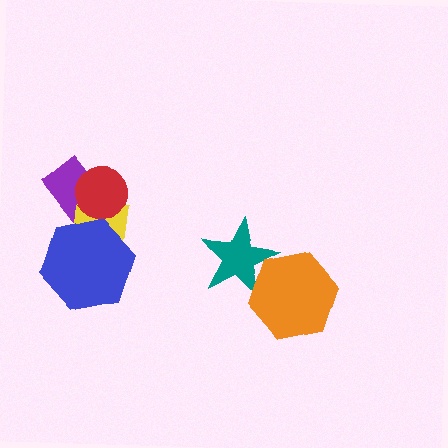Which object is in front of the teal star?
The orange hexagon is in front of the teal star.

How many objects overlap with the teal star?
1 object overlaps with the teal star.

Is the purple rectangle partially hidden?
Yes, it is partially covered by another shape.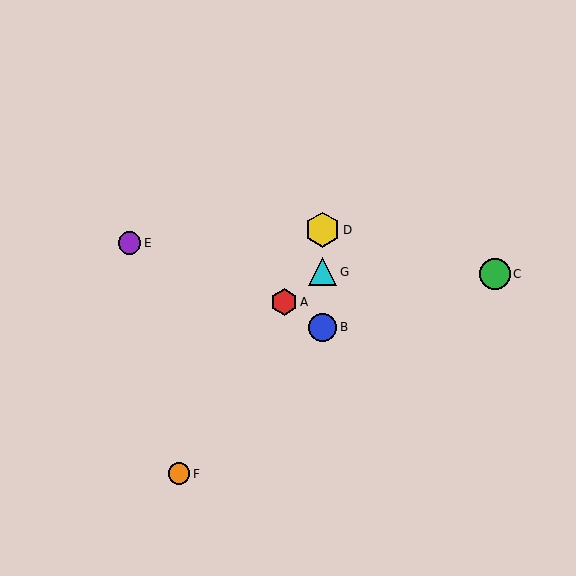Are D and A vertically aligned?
No, D is at x≈323 and A is at x≈284.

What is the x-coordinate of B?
Object B is at x≈323.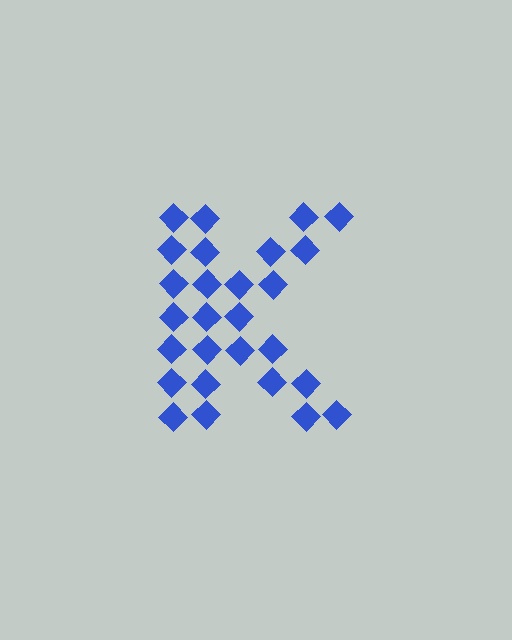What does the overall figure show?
The overall figure shows the letter K.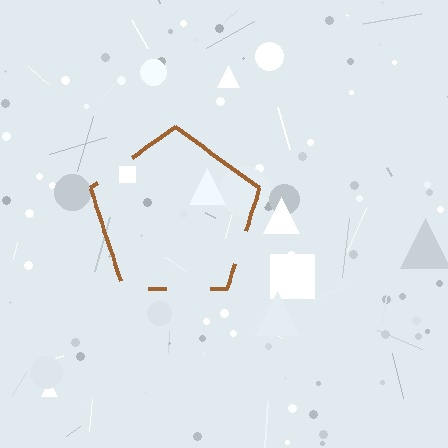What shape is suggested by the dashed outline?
The dashed outline suggests a pentagon.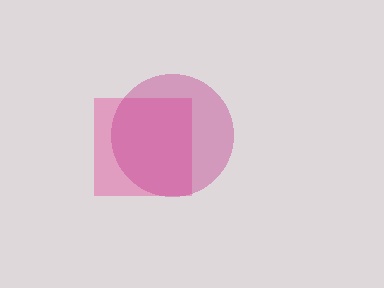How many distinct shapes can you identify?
There are 2 distinct shapes: a pink square, a magenta circle.